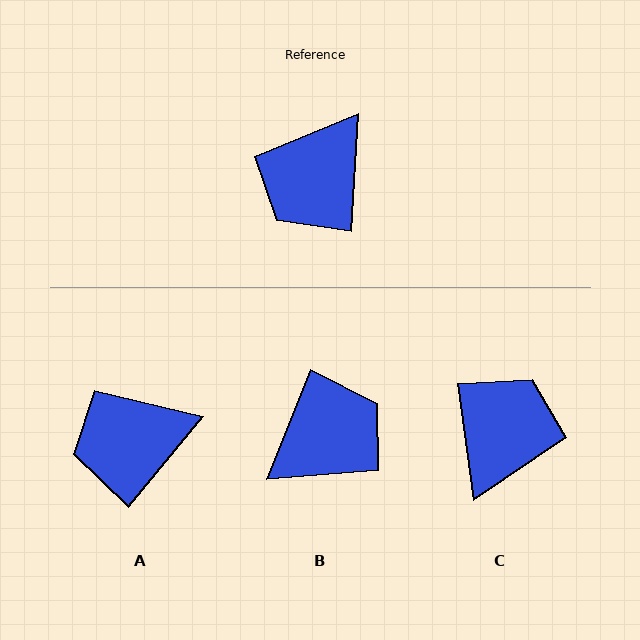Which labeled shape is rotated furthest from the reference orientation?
C, about 169 degrees away.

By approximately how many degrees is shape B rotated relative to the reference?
Approximately 162 degrees counter-clockwise.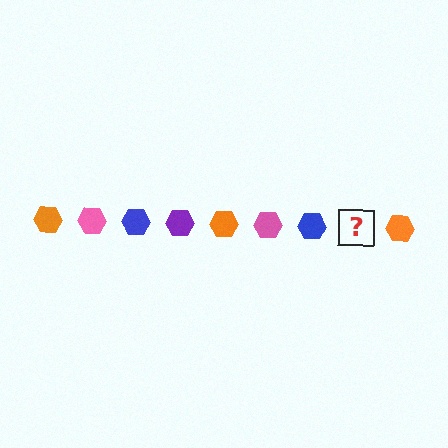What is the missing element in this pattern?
The missing element is a purple hexagon.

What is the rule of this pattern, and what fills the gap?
The rule is that the pattern cycles through orange, pink, blue, purple hexagons. The gap should be filled with a purple hexagon.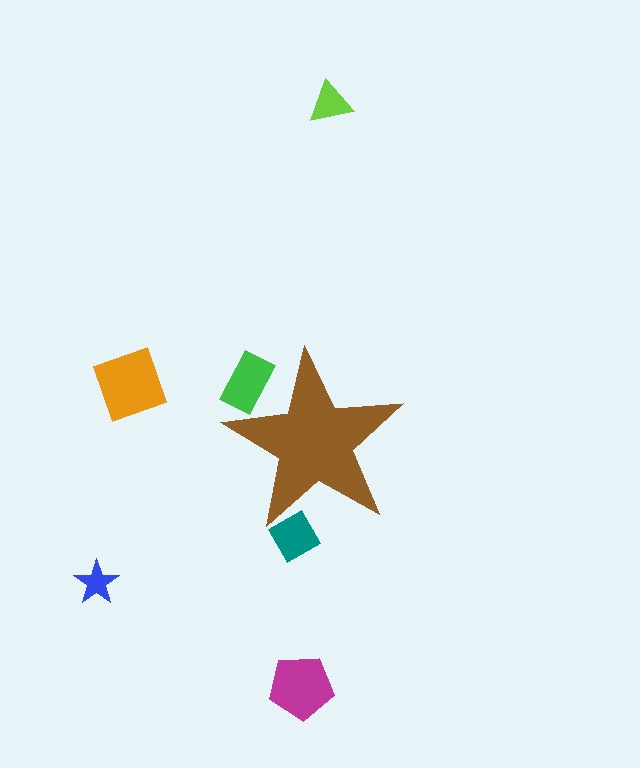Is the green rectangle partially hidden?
Yes, the green rectangle is partially hidden behind the brown star.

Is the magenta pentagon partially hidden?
No, the magenta pentagon is fully visible.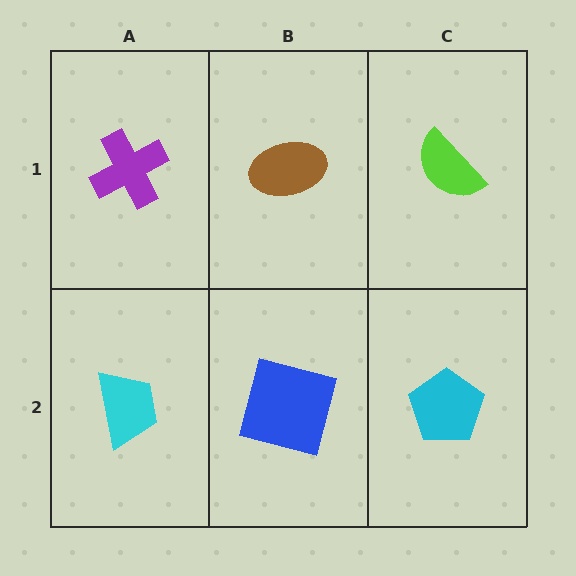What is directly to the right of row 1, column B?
A lime semicircle.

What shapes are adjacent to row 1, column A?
A cyan trapezoid (row 2, column A), a brown ellipse (row 1, column B).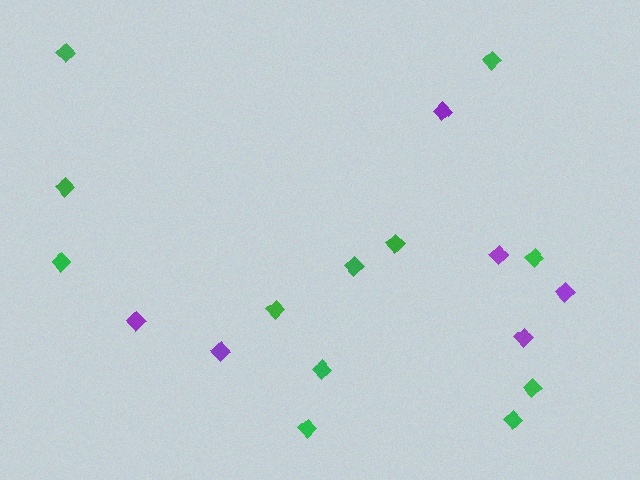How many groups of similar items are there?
There are 2 groups: one group of purple diamonds (6) and one group of green diamonds (12).